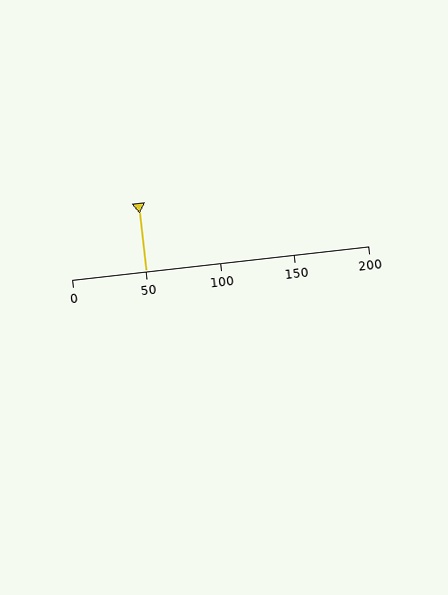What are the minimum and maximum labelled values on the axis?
The axis runs from 0 to 200.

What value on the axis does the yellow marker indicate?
The marker indicates approximately 50.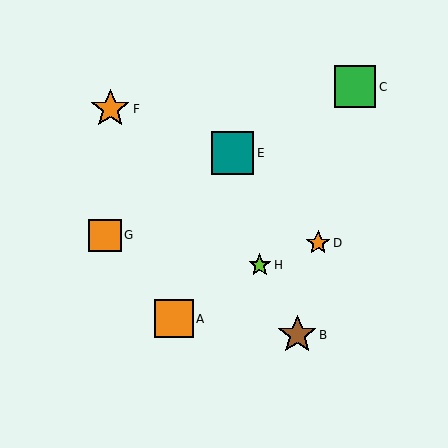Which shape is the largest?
The teal square (labeled E) is the largest.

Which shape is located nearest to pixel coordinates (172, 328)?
The orange square (labeled A) at (174, 319) is nearest to that location.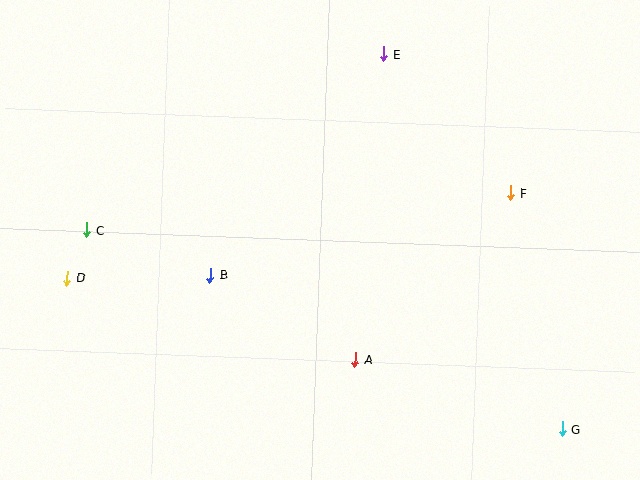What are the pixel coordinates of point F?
Point F is at (511, 193).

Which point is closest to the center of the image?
Point B at (210, 275) is closest to the center.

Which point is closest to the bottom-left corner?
Point D is closest to the bottom-left corner.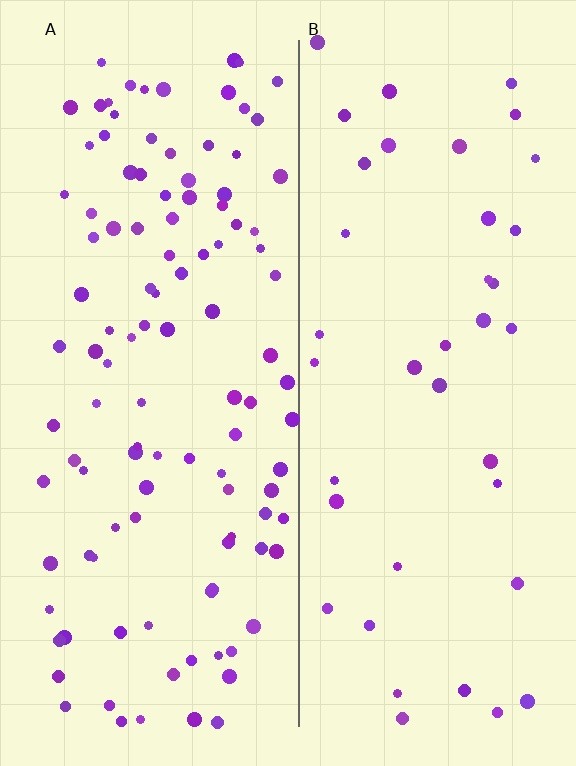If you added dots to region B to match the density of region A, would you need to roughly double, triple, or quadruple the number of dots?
Approximately triple.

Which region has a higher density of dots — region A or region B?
A (the left).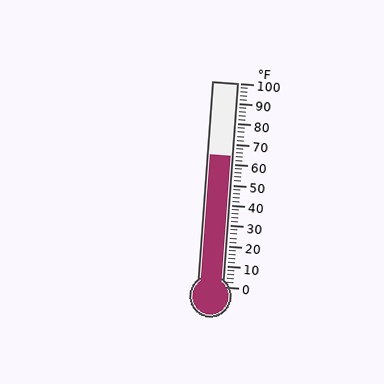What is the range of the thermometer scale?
The thermometer scale ranges from 0°F to 100°F.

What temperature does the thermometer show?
The thermometer shows approximately 64°F.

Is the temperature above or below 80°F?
The temperature is below 80°F.